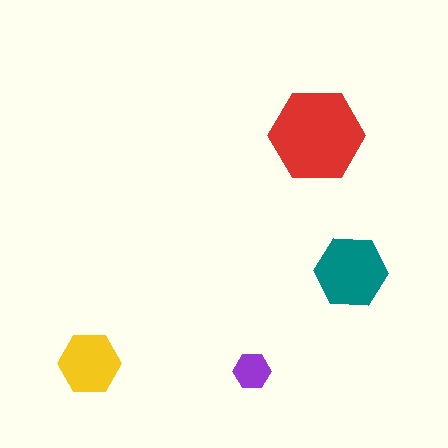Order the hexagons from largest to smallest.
the red one, the teal one, the yellow one, the purple one.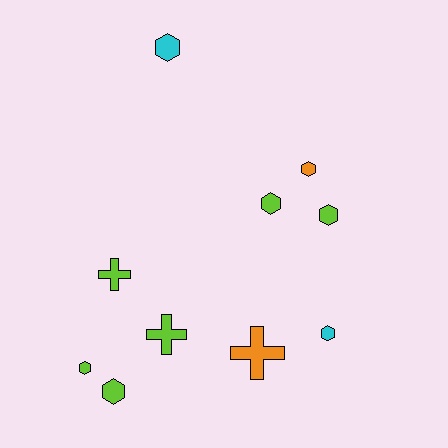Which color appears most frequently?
Lime, with 6 objects.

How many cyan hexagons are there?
There are 2 cyan hexagons.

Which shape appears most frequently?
Hexagon, with 7 objects.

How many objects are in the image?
There are 10 objects.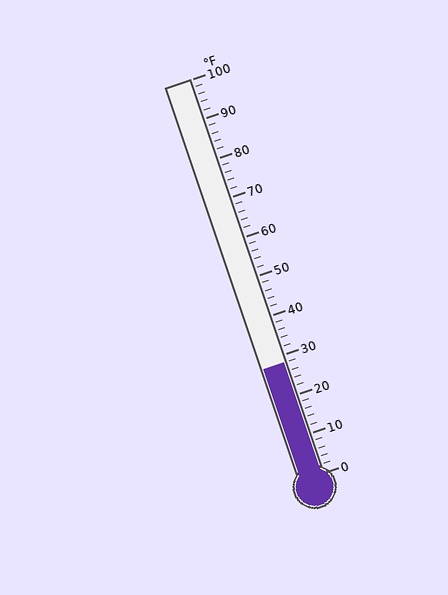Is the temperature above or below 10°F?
The temperature is above 10°F.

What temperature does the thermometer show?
The thermometer shows approximately 28°F.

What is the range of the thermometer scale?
The thermometer scale ranges from 0°F to 100°F.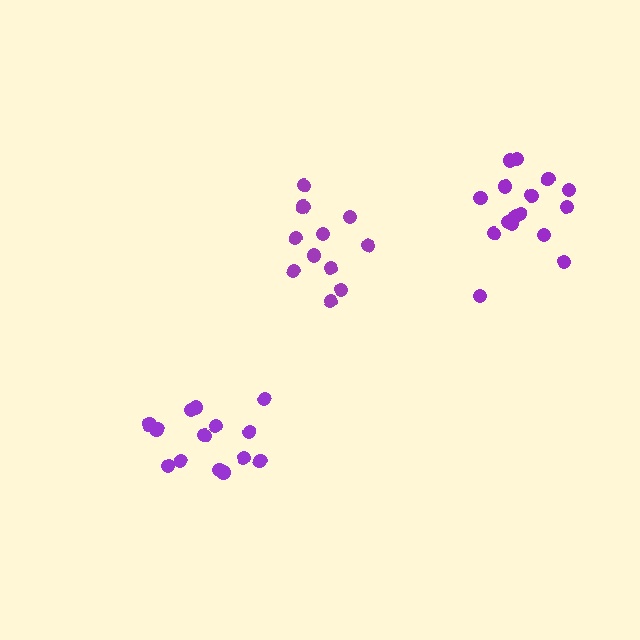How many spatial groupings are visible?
There are 3 spatial groupings.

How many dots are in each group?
Group 1: 12 dots, Group 2: 16 dots, Group 3: 14 dots (42 total).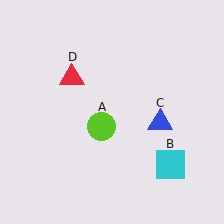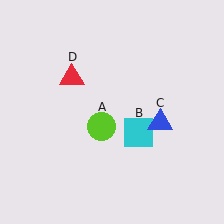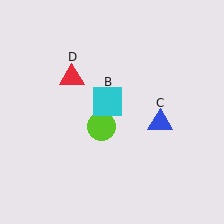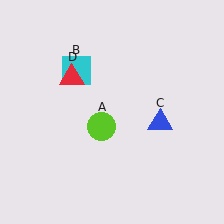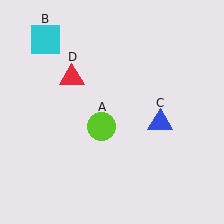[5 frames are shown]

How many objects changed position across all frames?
1 object changed position: cyan square (object B).